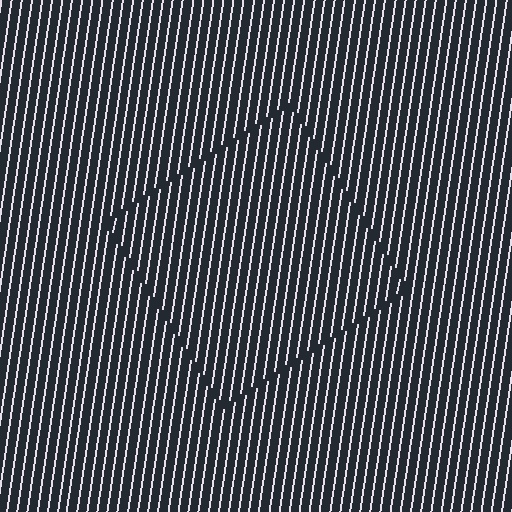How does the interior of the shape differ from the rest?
The interior of the shape contains the same grating, shifted by half a period — the contour is defined by the phase discontinuity where line-ends from the inner and outer gratings abut.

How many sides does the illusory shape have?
4 sides — the line-ends trace a square.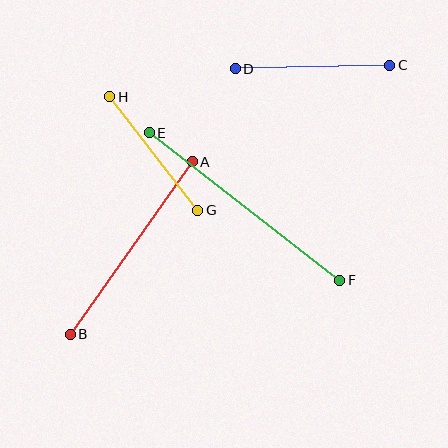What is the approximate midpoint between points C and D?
The midpoint is at approximately (313, 67) pixels.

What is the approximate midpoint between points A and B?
The midpoint is at approximately (131, 248) pixels.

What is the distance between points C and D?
The distance is approximately 154 pixels.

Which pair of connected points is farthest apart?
Points E and F are farthest apart.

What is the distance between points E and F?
The distance is approximately 241 pixels.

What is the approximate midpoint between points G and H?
The midpoint is at approximately (154, 154) pixels.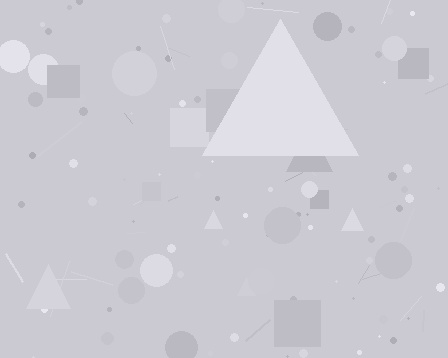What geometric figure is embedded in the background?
A triangle is embedded in the background.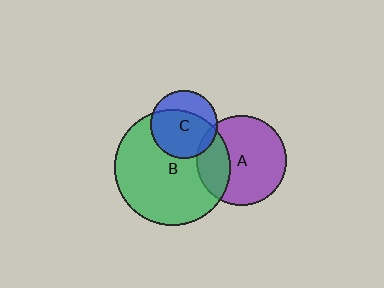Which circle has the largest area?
Circle B (green).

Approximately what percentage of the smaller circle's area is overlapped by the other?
Approximately 10%.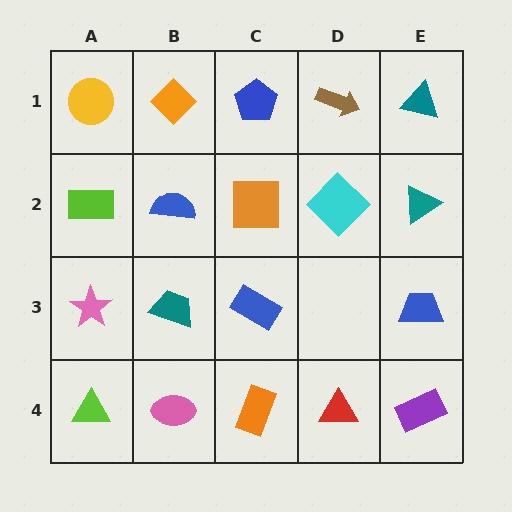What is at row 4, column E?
A purple rectangle.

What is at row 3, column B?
A teal trapezoid.